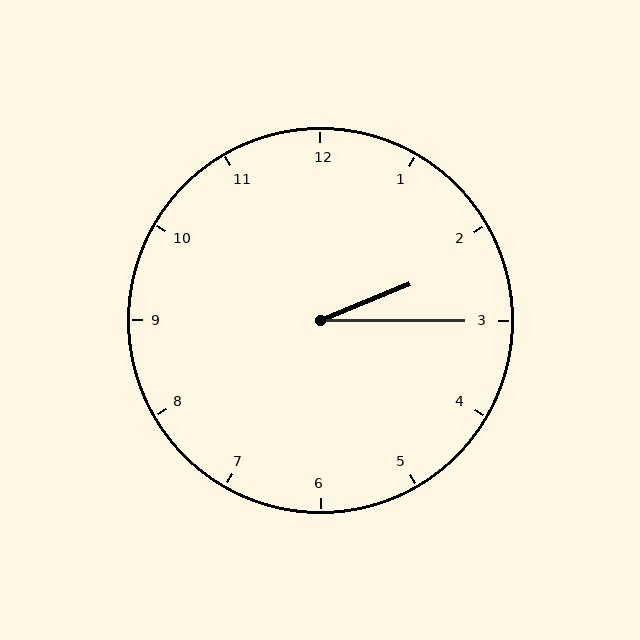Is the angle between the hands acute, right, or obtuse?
It is acute.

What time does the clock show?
2:15.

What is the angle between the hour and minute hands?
Approximately 22 degrees.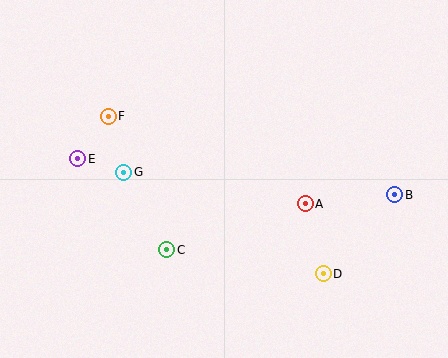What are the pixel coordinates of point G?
Point G is at (124, 173).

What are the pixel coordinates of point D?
Point D is at (323, 274).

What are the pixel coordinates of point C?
Point C is at (167, 250).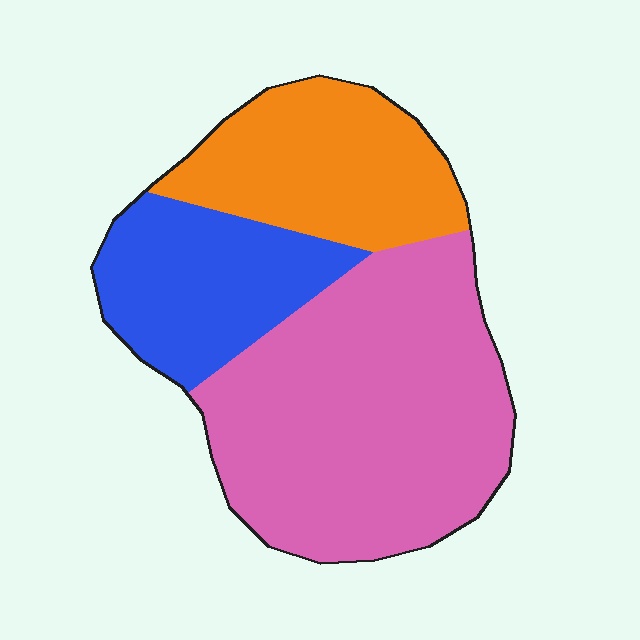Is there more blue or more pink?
Pink.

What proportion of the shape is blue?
Blue takes up between a sixth and a third of the shape.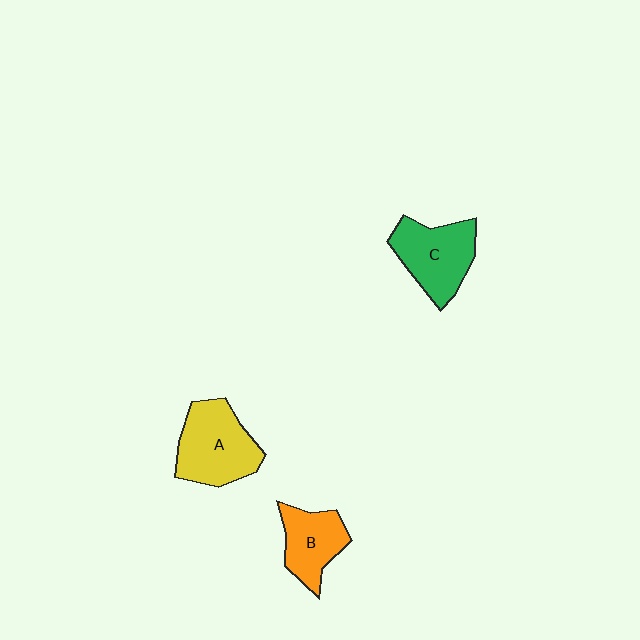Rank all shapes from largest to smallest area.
From largest to smallest: A (yellow), C (green), B (orange).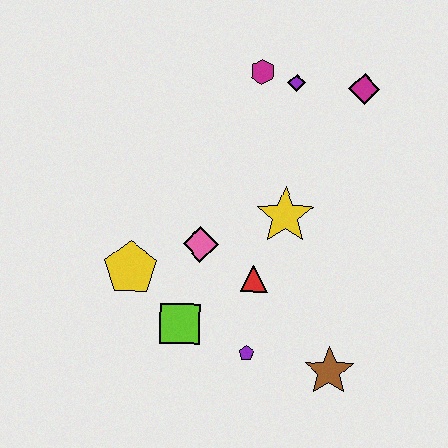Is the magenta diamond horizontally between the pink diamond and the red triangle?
No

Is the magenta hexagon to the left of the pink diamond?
No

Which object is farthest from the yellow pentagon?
The magenta diamond is farthest from the yellow pentagon.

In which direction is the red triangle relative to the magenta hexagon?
The red triangle is below the magenta hexagon.